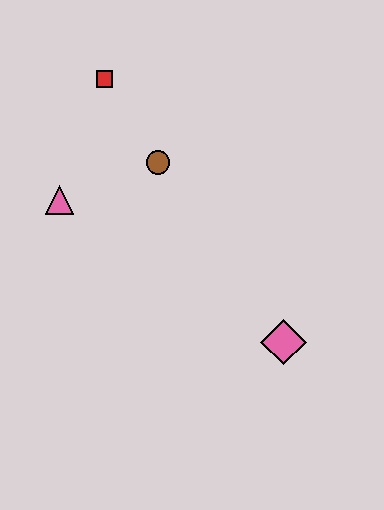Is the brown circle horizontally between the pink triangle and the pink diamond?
Yes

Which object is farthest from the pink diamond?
The red square is farthest from the pink diamond.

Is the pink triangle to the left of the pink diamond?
Yes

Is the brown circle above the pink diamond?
Yes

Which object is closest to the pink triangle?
The brown circle is closest to the pink triangle.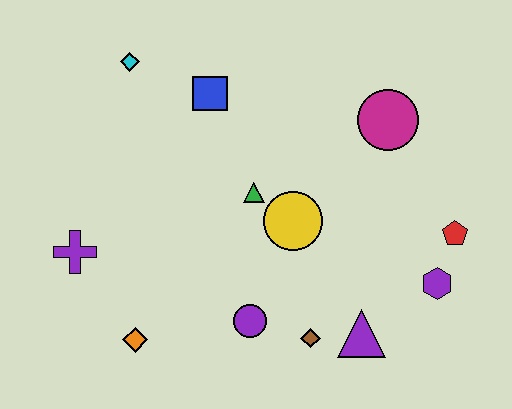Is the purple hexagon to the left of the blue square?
No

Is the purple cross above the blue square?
No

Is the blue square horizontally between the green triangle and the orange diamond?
Yes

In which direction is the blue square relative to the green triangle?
The blue square is above the green triangle.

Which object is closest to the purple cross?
The orange diamond is closest to the purple cross.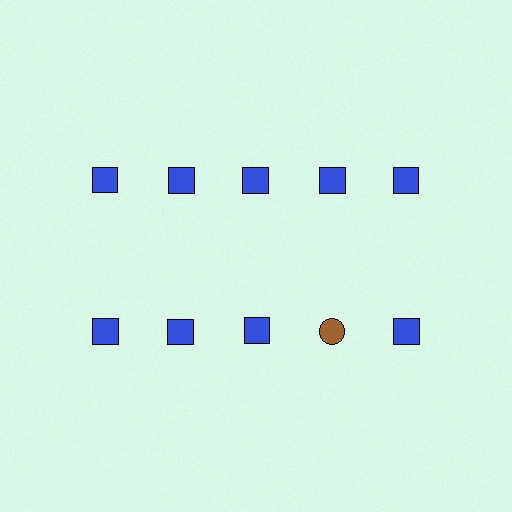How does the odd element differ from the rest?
It differs in both color (brown instead of blue) and shape (circle instead of square).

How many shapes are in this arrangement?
There are 10 shapes arranged in a grid pattern.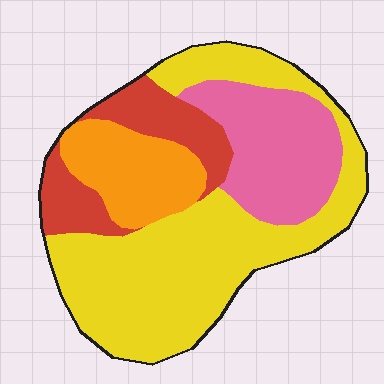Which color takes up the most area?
Yellow, at roughly 50%.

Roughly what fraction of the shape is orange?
Orange takes up less than a quarter of the shape.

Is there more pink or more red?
Pink.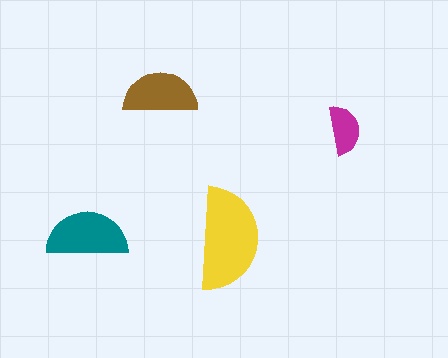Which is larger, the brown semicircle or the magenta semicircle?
The brown one.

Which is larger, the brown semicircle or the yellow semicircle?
The yellow one.